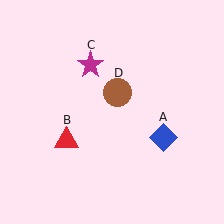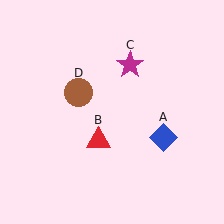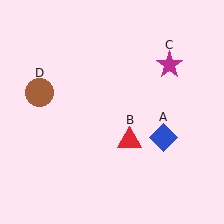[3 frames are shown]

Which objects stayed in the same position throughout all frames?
Blue diamond (object A) remained stationary.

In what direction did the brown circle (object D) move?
The brown circle (object D) moved left.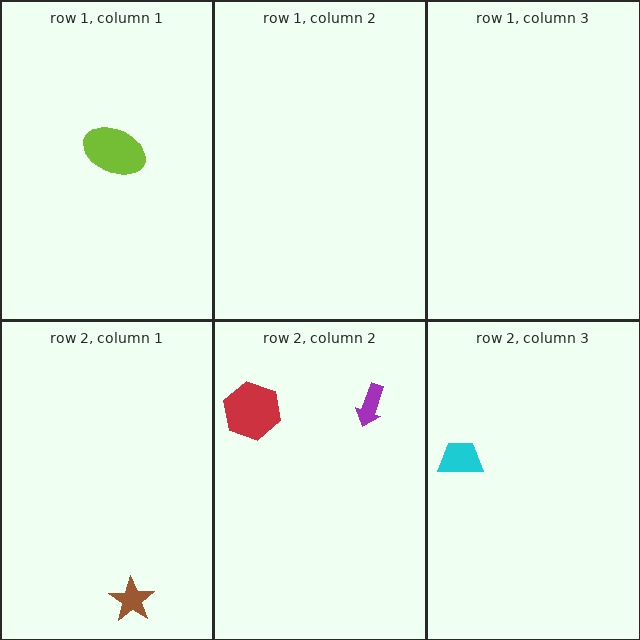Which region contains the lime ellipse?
The row 1, column 1 region.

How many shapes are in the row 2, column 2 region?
2.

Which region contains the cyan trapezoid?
The row 2, column 3 region.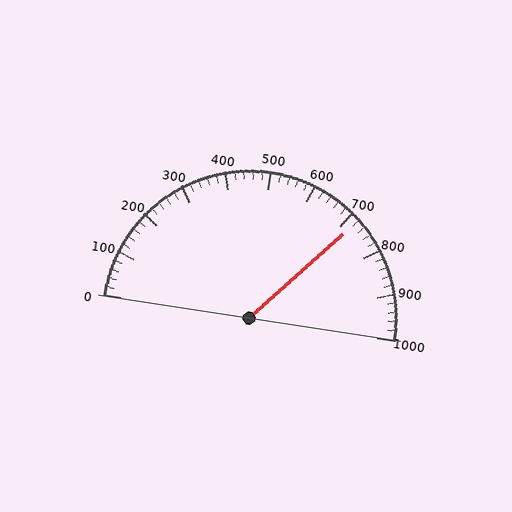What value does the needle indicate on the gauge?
The needle indicates approximately 720.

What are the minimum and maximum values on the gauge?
The gauge ranges from 0 to 1000.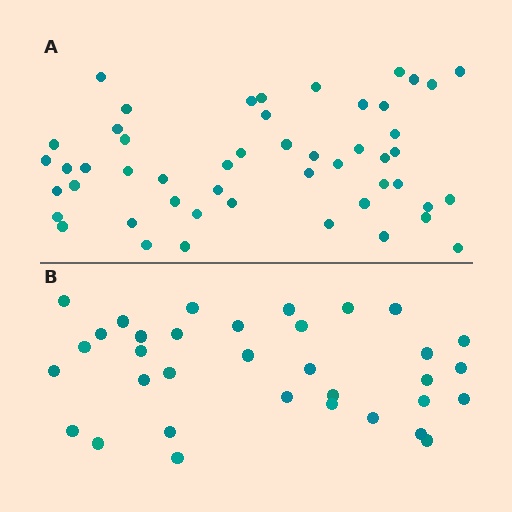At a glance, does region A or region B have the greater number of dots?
Region A (the top region) has more dots.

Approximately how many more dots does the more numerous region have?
Region A has approximately 15 more dots than region B.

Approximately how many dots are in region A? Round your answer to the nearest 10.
About 50 dots.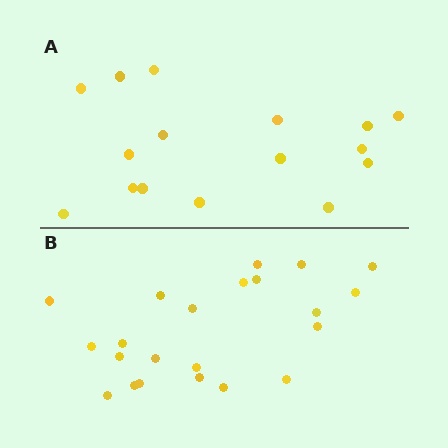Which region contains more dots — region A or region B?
Region B (the bottom region) has more dots.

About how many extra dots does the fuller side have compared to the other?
Region B has about 6 more dots than region A.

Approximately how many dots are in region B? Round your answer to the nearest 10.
About 20 dots. (The exact count is 22, which rounds to 20.)